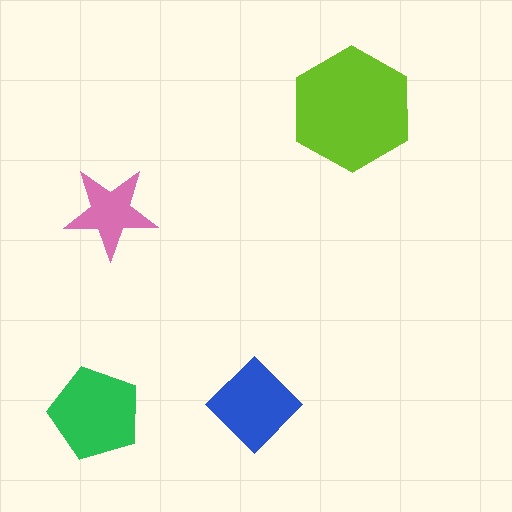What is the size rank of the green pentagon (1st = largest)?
2nd.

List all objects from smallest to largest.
The pink star, the blue diamond, the green pentagon, the lime hexagon.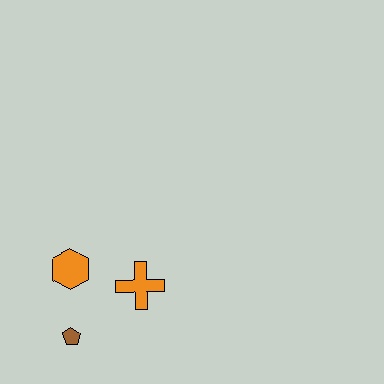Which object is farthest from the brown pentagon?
The orange cross is farthest from the brown pentagon.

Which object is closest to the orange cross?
The orange hexagon is closest to the orange cross.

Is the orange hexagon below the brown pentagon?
No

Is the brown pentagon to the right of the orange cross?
No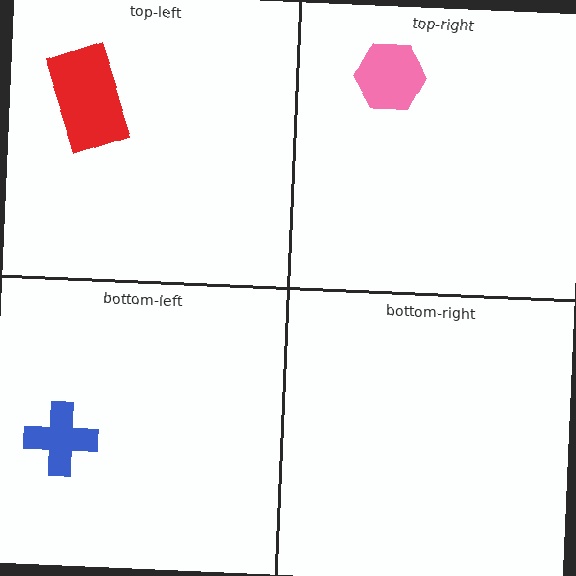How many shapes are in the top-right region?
1.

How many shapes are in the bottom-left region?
1.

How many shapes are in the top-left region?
1.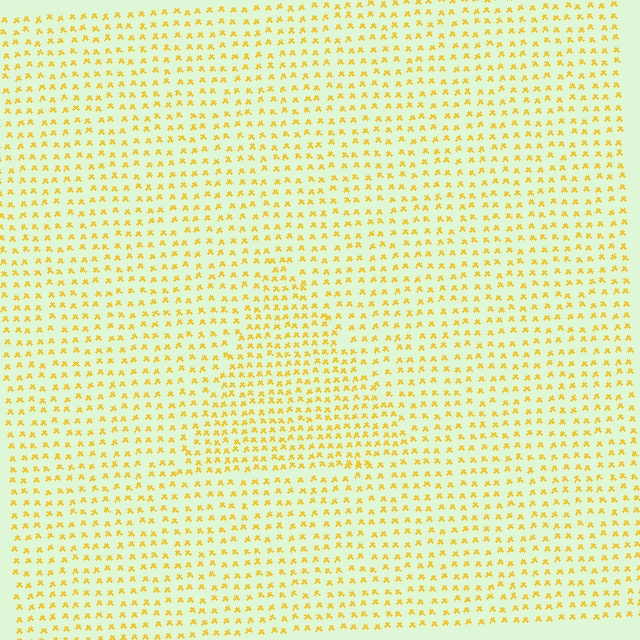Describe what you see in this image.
The image contains small yellow elements arranged at two different densities. A triangle-shaped region is visible where the elements are more densely packed than the surrounding area.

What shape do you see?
I see a triangle.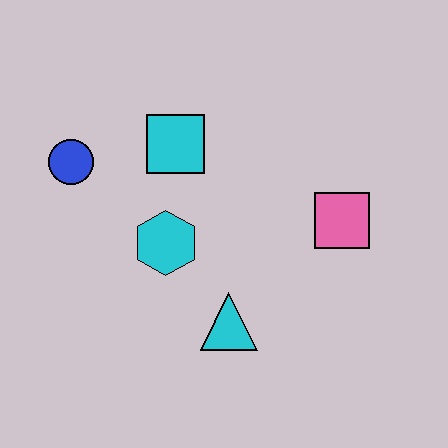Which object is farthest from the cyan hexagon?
The pink square is farthest from the cyan hexagon.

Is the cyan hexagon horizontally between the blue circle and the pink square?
Yes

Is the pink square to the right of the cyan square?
Yes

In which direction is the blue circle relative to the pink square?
The blue circle is to the left of the pink square.